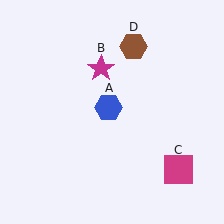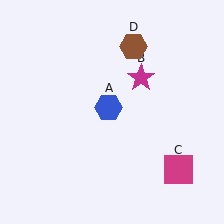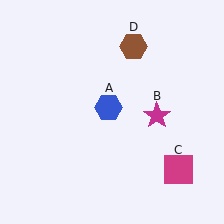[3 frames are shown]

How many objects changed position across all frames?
1 object changed position: magenta star (object B).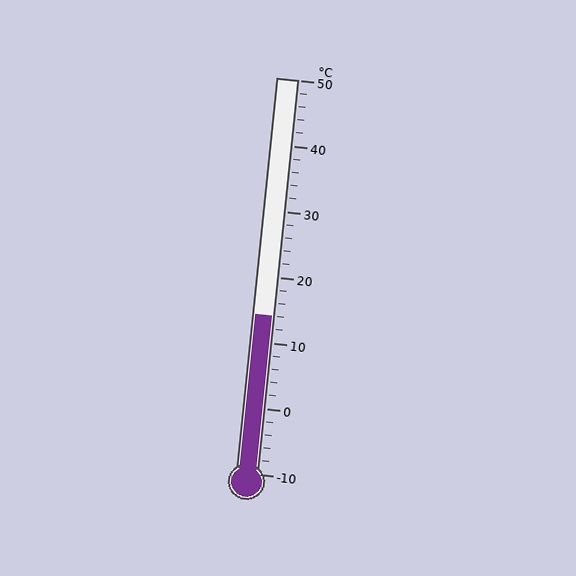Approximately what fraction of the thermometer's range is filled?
The thermometer is filled to approximately 40% of its range.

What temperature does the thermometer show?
The thermometer shows approximately 14°C.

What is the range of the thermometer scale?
The thermometer scale ranges from -10°C to 50°C.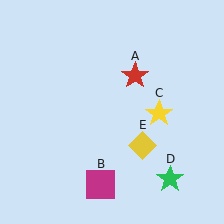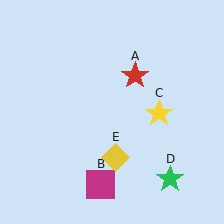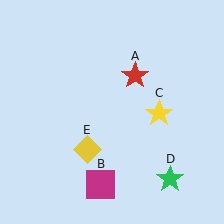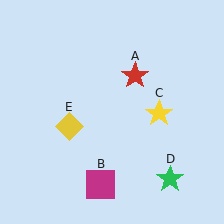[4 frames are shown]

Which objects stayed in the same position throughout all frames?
Red star (object A) and magenta square (object B) and yellow star (object C) and green star (object D) remained stationary.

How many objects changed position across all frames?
1 object changed position: yellow diamond (object E).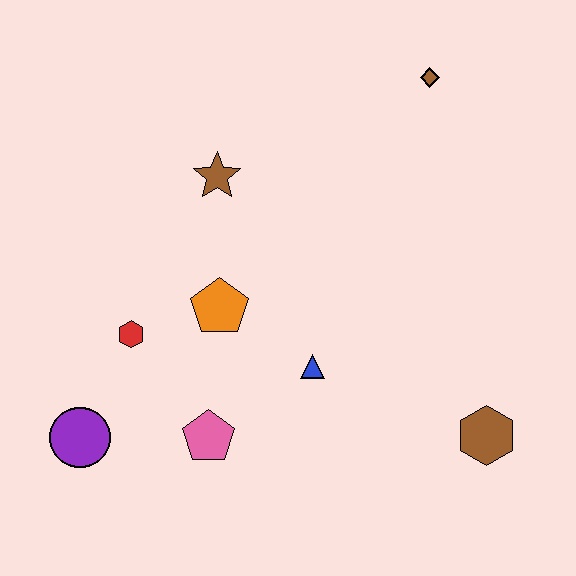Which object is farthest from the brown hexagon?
The purple circle is farthest from the brown hexagon.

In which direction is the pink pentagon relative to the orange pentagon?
The pink pentagon is below the orange pentagon.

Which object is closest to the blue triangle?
The orange pentagon is closest to the blue triangle.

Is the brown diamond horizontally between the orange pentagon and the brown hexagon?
Yes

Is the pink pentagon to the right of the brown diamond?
No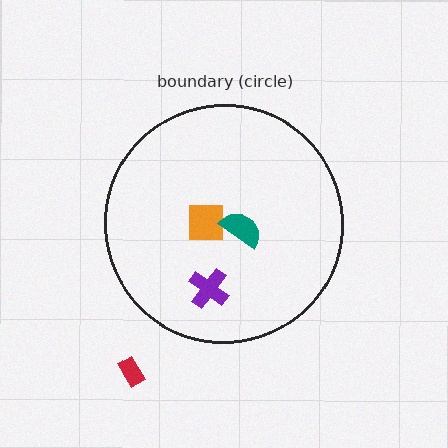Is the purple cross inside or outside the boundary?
Inside.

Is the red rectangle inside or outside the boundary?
Outside.